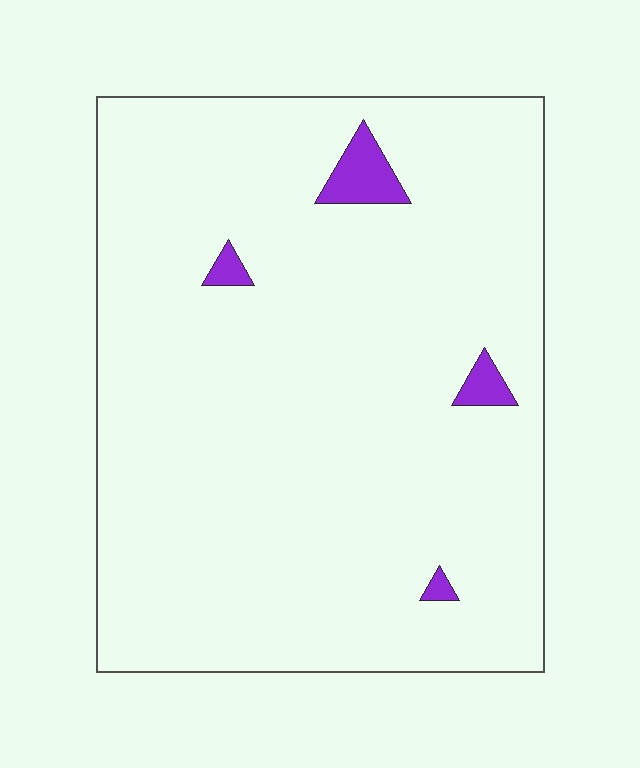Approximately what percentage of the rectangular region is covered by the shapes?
Approximately 5%.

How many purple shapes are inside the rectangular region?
4.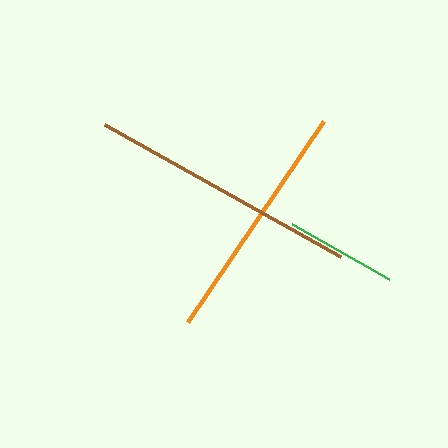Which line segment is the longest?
The brown line is the longest at approximately 270 pixels.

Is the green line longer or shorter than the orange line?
The orange line is longer than the green line.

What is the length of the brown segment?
The brown segment is approximately 270 pixels long.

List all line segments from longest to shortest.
From longest to shortest: brown, orange, green.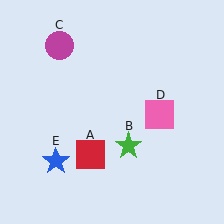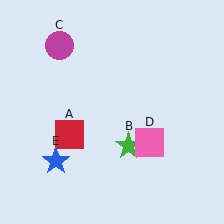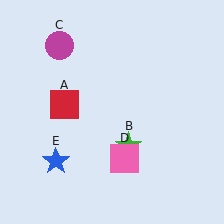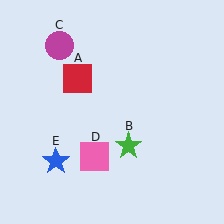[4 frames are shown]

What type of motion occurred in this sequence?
The red square (object A), pink square (object D) rotated clockwise around the center of the scene.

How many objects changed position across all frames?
2 objects changed position: red square (object A), pink square (object D).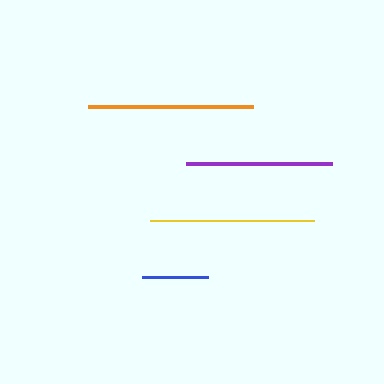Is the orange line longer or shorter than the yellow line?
The orange line is longer than the yellow line.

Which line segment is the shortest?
The blue line is the shortest at approximately 66 pixels.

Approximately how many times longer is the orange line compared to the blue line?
The orange line is approximately 2.5 times the length of the blue line.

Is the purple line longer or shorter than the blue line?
The purple line is longer than the blue line.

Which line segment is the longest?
The orange line is the longest at approximately 166 pixels.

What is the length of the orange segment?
The orange segment is approximately 166 pixels long.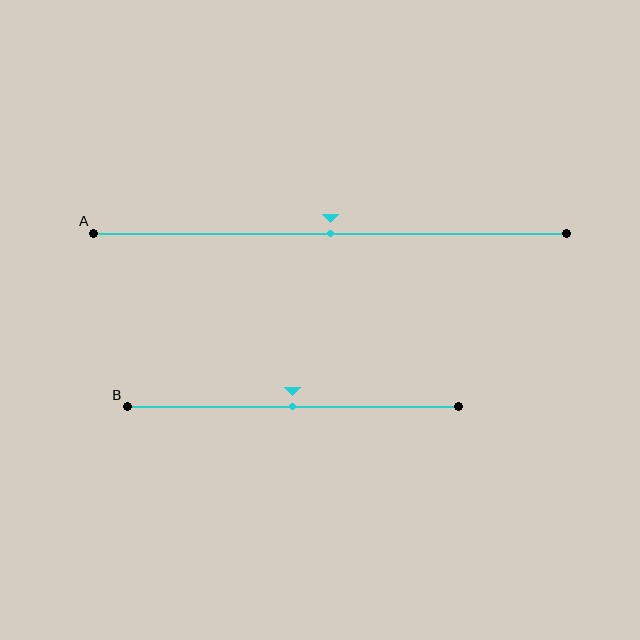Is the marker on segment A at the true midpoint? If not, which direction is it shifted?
Yes, the marker on segment A is at the true midpoint.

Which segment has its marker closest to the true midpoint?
Segment A has its marker closest to the true midpoint.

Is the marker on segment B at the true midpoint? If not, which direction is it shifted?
Yes, the marker on segment B is at the true midpoint.